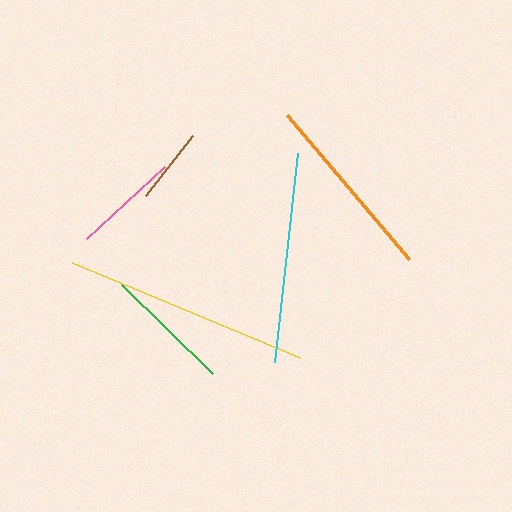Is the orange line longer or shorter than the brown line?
The orange line is longer than the brown line.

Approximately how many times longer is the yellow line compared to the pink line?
The yellow line is approximately 2.3 times the length of the pink line.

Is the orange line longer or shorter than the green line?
The orange line is longer than the green line.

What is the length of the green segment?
The green segment is approximately 127 pixels long.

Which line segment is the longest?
The yellow line is the longest at approximately 247 pixels.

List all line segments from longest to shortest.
From longest to shortest: yellow, cyan, orange, green, pink, brown.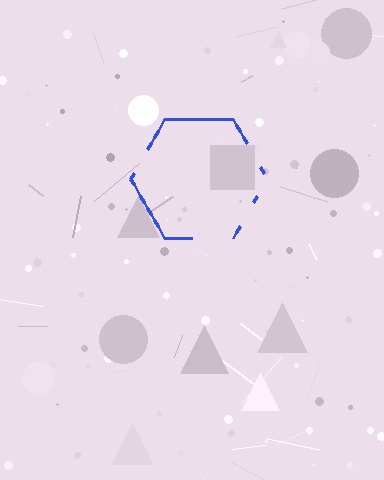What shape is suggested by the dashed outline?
The dashed outline suggests a hexagon.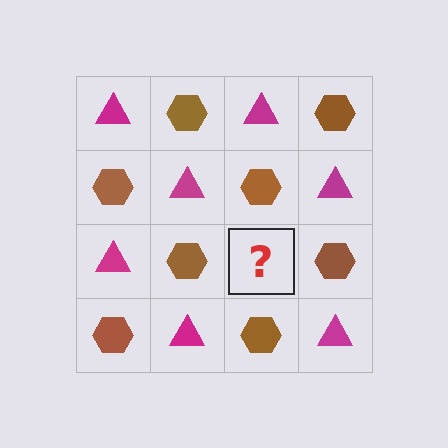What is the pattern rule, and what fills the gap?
The rule is that it alternates magenta triangle and brown hexagon in a checkerboard pattern. The gap should be filled with a magenta triangle.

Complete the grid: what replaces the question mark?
The question mark should be replaced with a magenta triangle.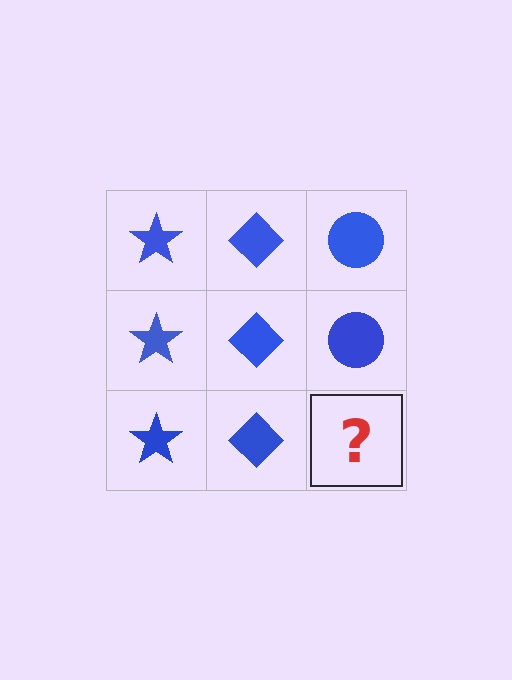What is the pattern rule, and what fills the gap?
The rule is that each column has a consistent shape. The gap should be filled with a blue circle.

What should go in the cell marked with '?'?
The missing cell should contain a blue circle.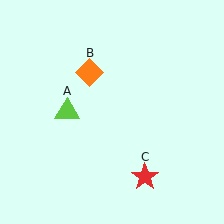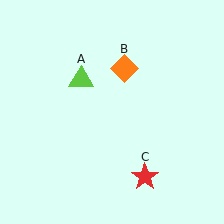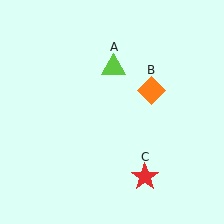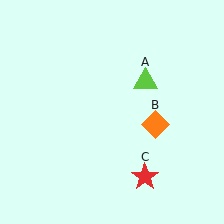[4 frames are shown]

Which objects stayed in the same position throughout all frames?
Red star (object C) remained stationary.